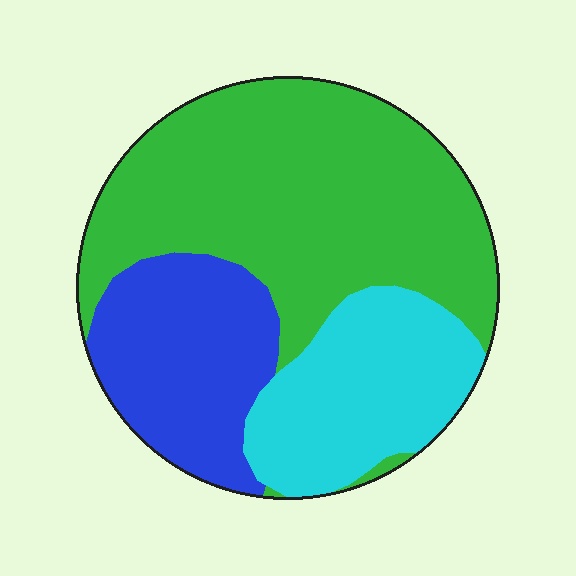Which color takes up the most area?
Green, at roughly 55%.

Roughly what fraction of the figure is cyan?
Cyan takes up about one quarter (1/4) of the figure.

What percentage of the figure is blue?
Blue covers 24% of the figure.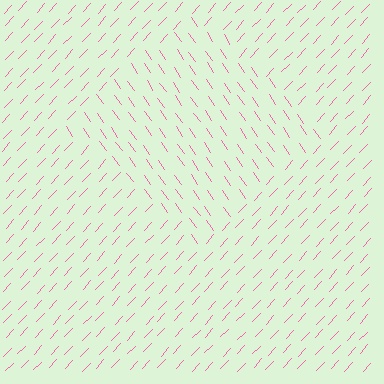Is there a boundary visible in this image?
Yes, there is a texture boundary formed by a change in line orientation.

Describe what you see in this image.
The image is filled with small pink line segments. A diamond region in the image has lines oriented differently from the surrounding lines, creating a visible texture boundary.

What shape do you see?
I see a diamond.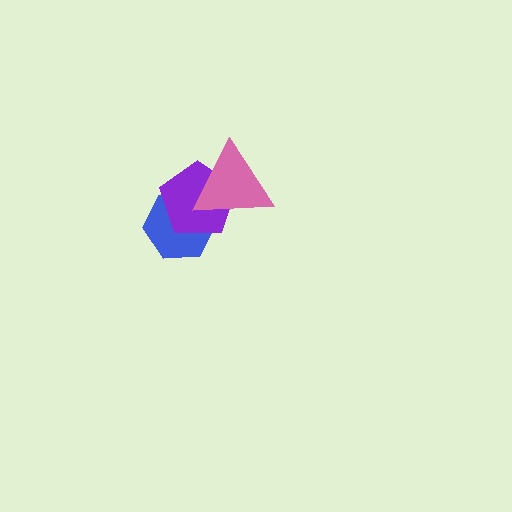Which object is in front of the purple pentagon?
The pink triangle is in front of the purple pentagon.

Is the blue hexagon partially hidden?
Yes, it is partially covered by another shape.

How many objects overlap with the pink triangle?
2 objects overlap with the pink triangle.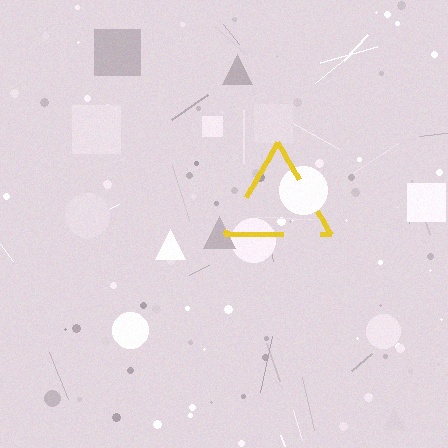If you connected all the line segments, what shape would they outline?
They would outline a triangle.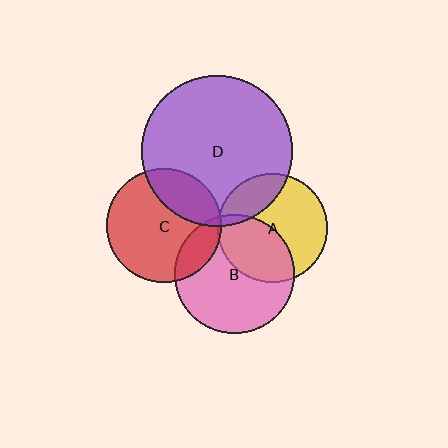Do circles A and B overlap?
Yes.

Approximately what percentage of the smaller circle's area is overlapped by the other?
Approximately 40%.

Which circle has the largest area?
Circle D (purple).